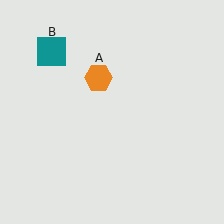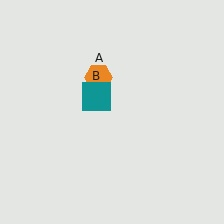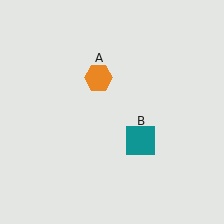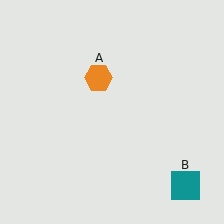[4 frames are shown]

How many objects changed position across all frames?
1 object changed position: teal square (object B).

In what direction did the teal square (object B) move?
The teal square (object B) moved down and to the right.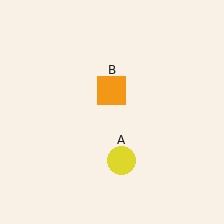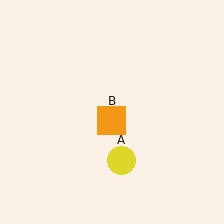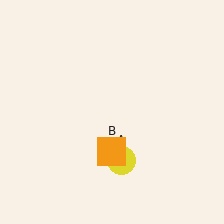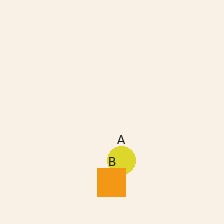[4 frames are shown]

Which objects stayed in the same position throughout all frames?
Yellow circle (object A) remained stationary.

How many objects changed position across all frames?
1 object changed position: orange square (object B).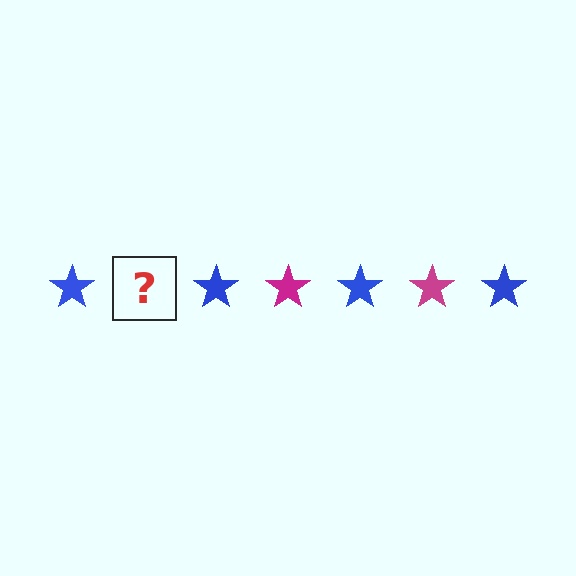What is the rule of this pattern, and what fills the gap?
The rule is that the pattern cycles through blue, magenta stars. The gap should be filled with a magenta star.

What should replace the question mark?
The question mark should be replaced with a magenta star.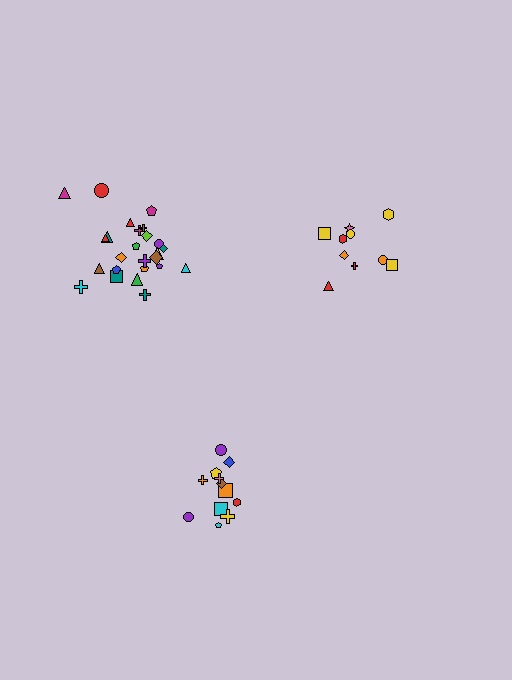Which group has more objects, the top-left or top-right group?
The top-left group.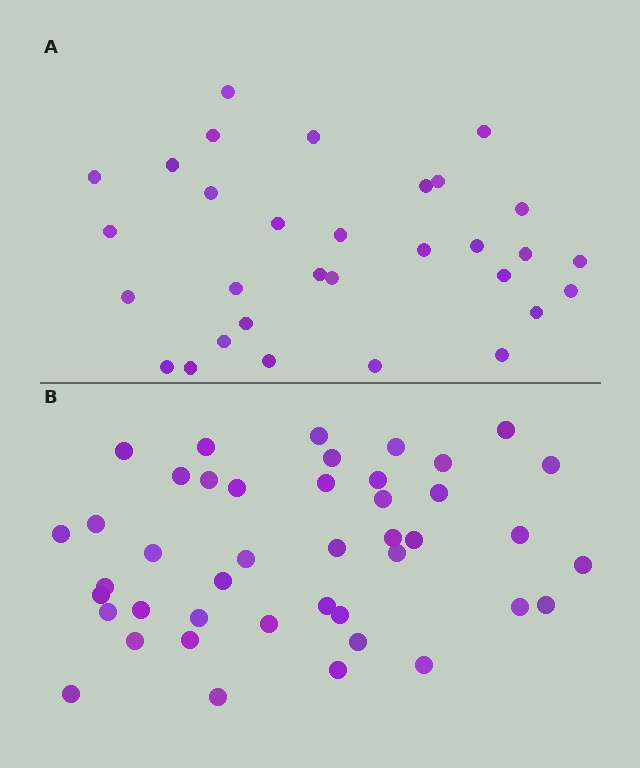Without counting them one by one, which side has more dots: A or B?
Region B (the bottom region) has more dots.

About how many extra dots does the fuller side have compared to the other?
Region B has roughly 12 or so more dots than region A.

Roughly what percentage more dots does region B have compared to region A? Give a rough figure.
About 40% more.